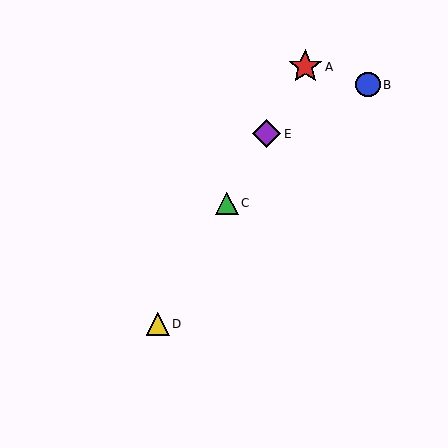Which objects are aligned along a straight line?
Objects A, C, D, E are aligned along a straight line.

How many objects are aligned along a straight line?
4 objects (A, C, D, E) are aligned along a straight line.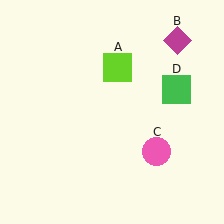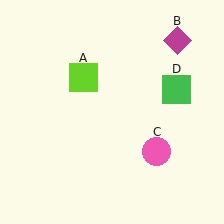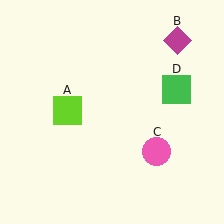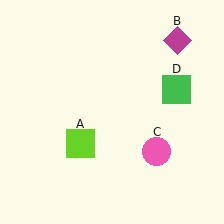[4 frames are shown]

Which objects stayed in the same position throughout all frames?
Magenta diamond (object B) and pink circle (object C) and green square (object D) remained stationary.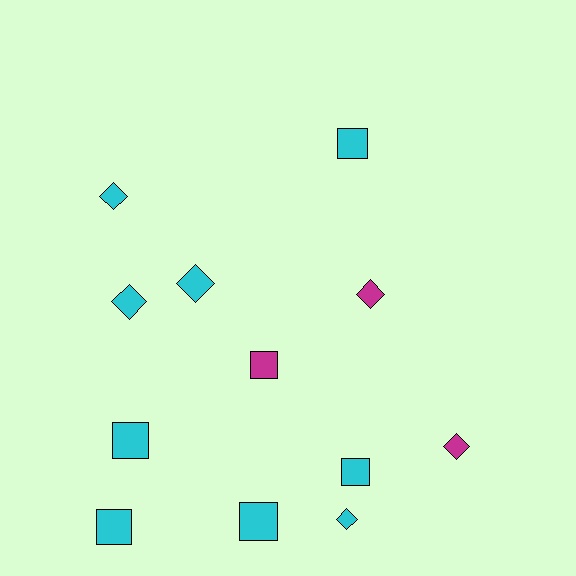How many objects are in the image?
There are 12 objects.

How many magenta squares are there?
There is 1 magenta square.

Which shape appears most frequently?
Diamond, with 6 objects.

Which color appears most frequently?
Cyan, with 9 objects.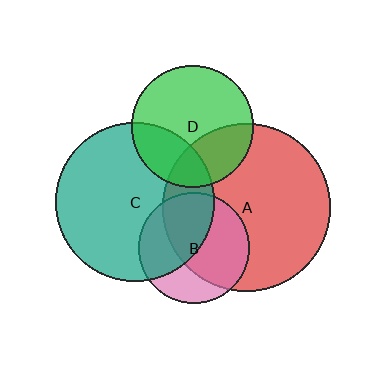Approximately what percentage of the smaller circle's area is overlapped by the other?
Approximately 30%.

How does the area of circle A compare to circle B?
Approximately 2.3 times.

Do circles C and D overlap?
Yes.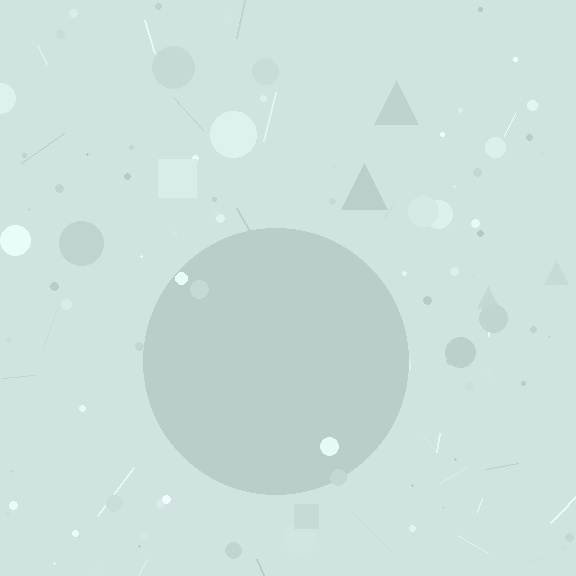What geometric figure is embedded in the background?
A circle is embedded in the background.